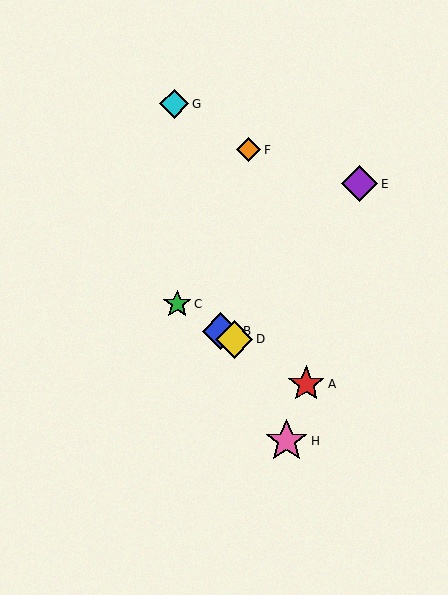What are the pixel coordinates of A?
Object A is at (306, 384).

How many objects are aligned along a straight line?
4 objects (A, B, C, D) are aligned along a straight line.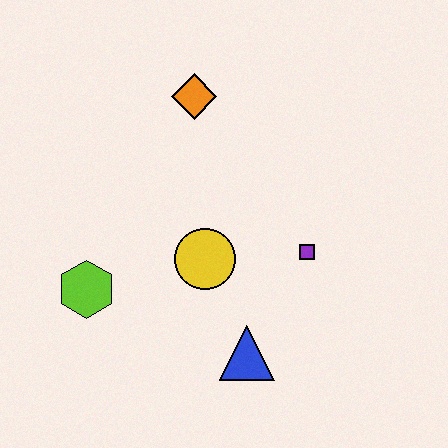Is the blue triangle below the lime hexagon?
Yes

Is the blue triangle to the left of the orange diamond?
No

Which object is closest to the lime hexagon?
The yellow circle is closest to the lime hexagon.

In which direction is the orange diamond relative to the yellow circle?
The orange diamond is above the yellow circle.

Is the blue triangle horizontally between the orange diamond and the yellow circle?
No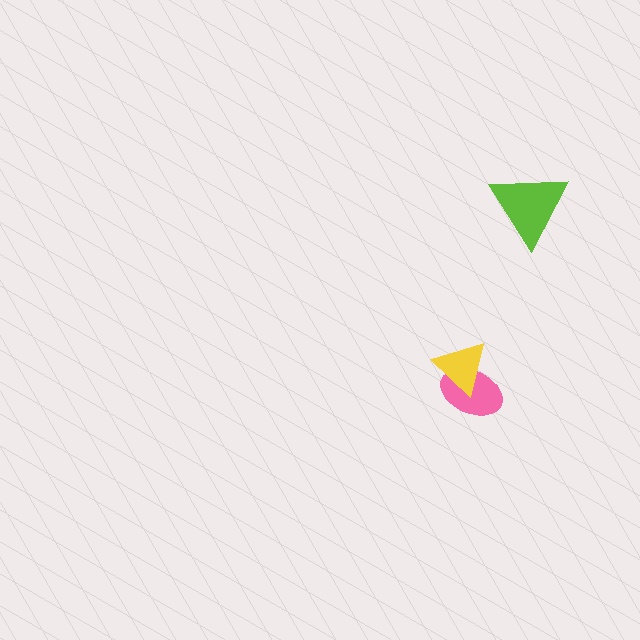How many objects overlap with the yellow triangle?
1 object overlaps with the yellow triangle.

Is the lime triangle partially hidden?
No, no other shape covers it.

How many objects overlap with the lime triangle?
0 objects overlap with the lime triangle.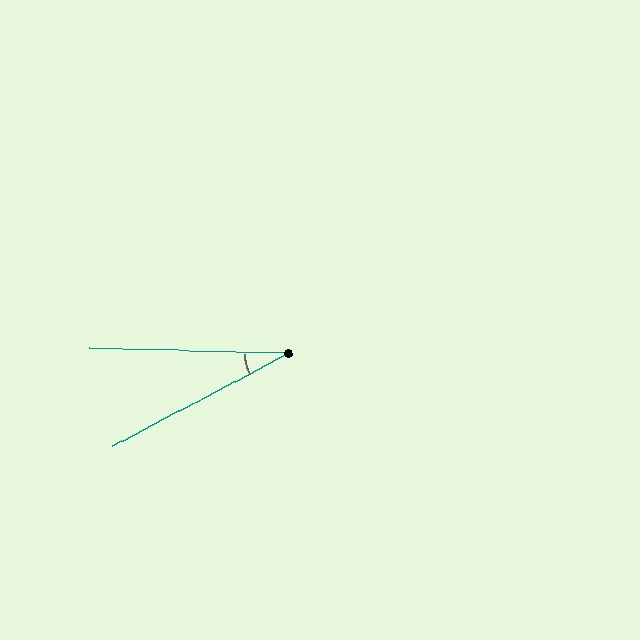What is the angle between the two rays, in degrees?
Approximately 29 degrees.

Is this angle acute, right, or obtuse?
It is acute.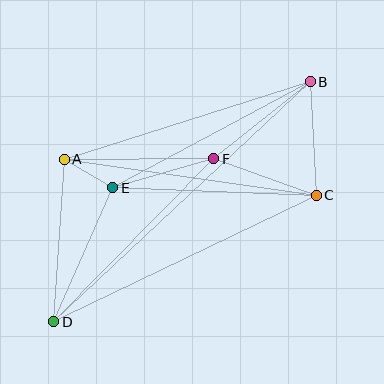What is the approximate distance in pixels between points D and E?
The distance between D and E is approximately 147 pixels.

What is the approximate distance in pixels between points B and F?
The distance between B and F is approximately 123 pixels.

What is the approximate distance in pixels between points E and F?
The distance between E and F is approximately 105 pixels.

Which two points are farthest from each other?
Points B and D are farthest from each other.